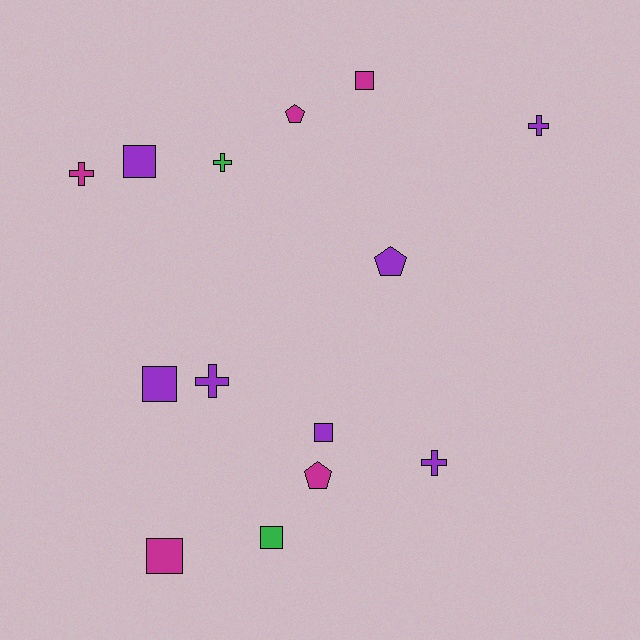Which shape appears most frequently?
Square, with 6 objects.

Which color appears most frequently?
Purple, with 7 objects.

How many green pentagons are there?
There are no green pentagons.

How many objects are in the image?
There are 14 objects.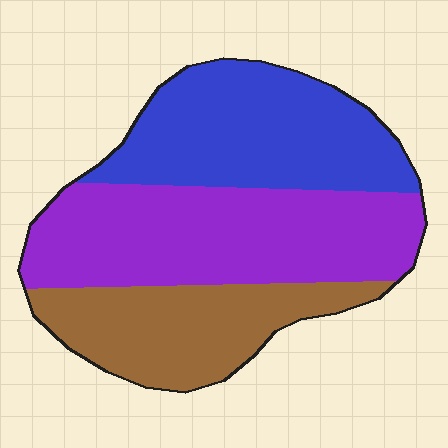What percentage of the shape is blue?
Blue covers 33% of the shape.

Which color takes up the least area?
Brown, at roughly 25%.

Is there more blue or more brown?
Blue.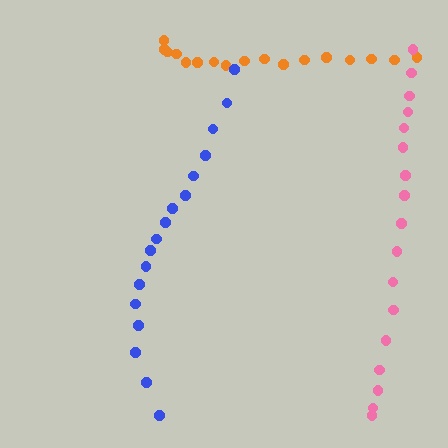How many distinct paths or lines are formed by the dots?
There are 3 distinct paths.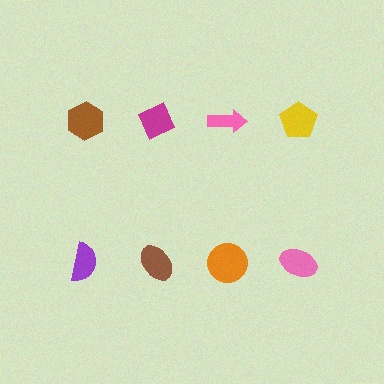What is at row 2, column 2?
A brown ellipse.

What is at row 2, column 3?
An orange circle.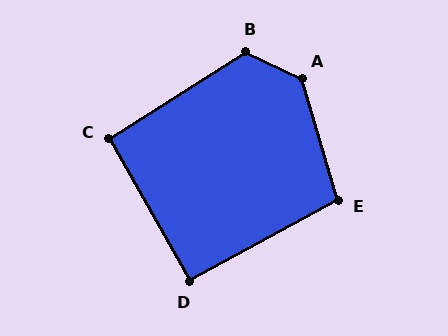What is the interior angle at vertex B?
Approximately 122 degrees (obtuse).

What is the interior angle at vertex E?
Approximately 102 degrees (obtuse).